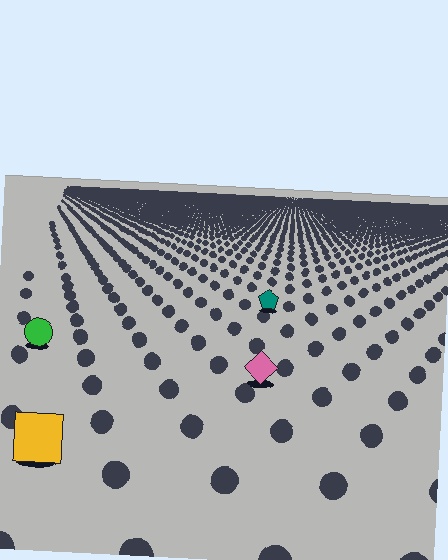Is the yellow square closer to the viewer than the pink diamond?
Yes. The yellow square is closer — you can tell from the texture gradient: the ground texture is coarser near it.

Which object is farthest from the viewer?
The teal pentagon is farthest from the viewer. It appears smaller and the ground texture around it is denser.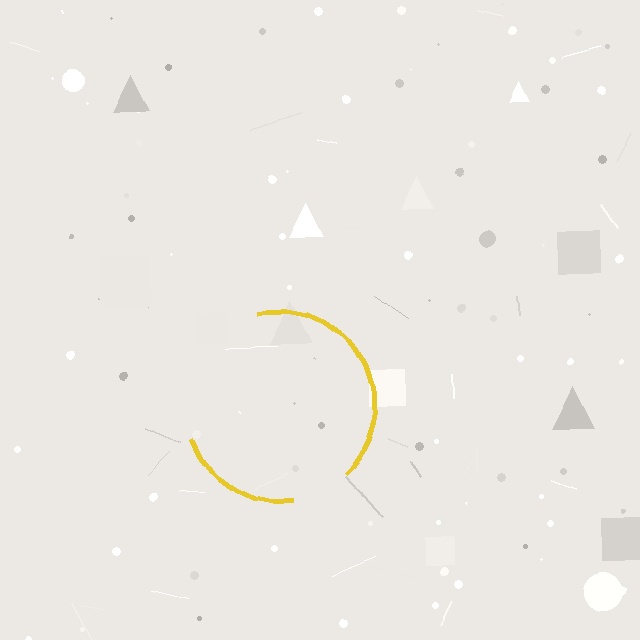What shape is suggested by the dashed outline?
The dashed outline suggests a circle.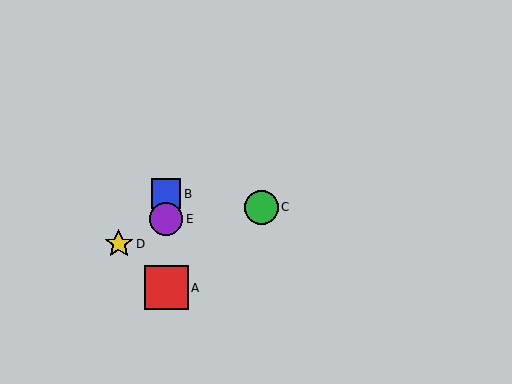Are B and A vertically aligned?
Yes, both are at x≈166.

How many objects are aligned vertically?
3 objects (A, B, E) are aligned vertically.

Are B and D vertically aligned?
No, B is at x≈166 and D is at x≈119.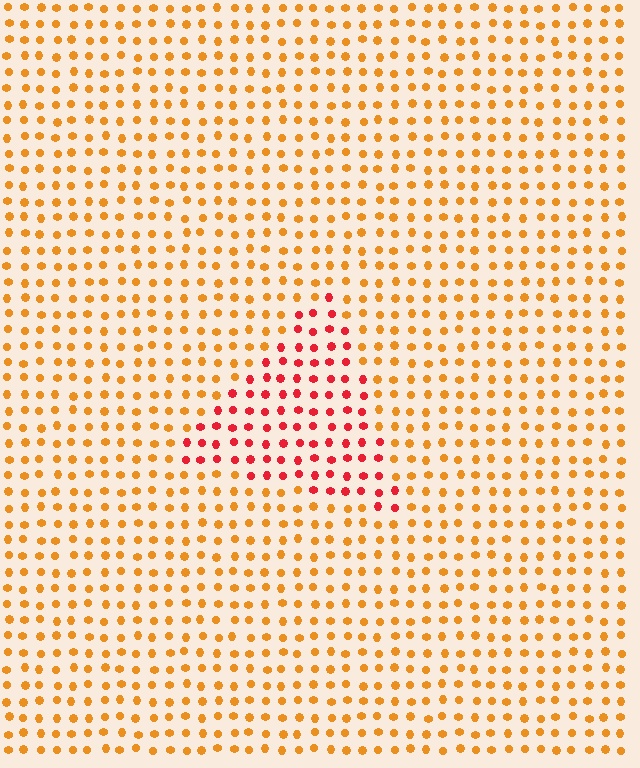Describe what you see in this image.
The image is filled with small orange elements in a uniform arrangement. A triangle-shaped region is visible where the elements are tinted to a slightly different hue, forming a subtle color boundary.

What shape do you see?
I see a triangle.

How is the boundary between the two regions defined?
The boundary is defined purely by a slight shift in hue (about 40 degrees). Spacing, size, and orientation are identical on both sides.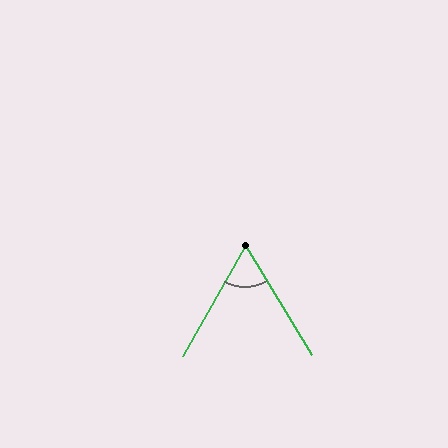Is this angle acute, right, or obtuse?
It is acute.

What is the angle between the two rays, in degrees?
Approximately 61 degrees.